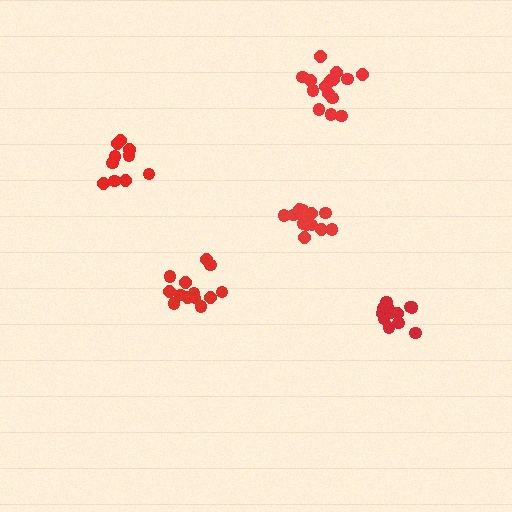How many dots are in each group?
Group 1: 10 dots, Group 2: 15 dots, Group 3: 13 dots, Group 4: 15 dots, Group 5: 12 dots (65 total).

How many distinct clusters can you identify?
There are 5 distinct clusters.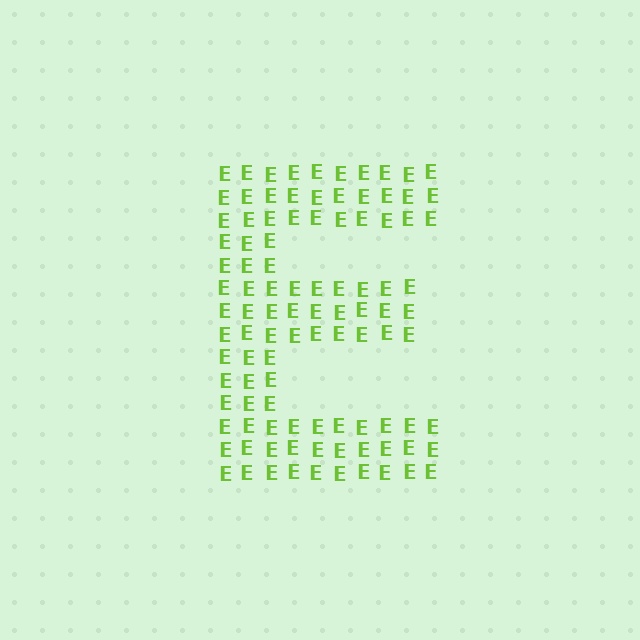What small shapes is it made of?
It is made of small letter E's.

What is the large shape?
The large shape is the letter E.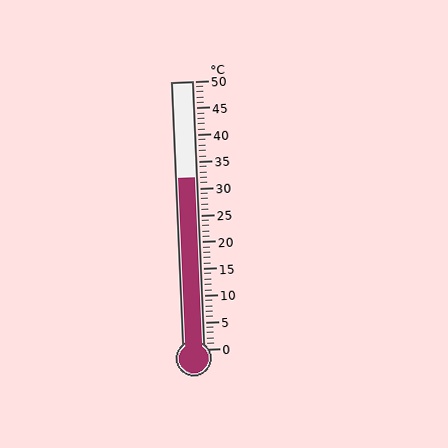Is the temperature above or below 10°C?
The temperature is above 10°C.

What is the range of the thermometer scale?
The thermometer scale ranges from 0°C to 50°C.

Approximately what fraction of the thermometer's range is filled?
The thermometer is filled to approximately 65% of its range.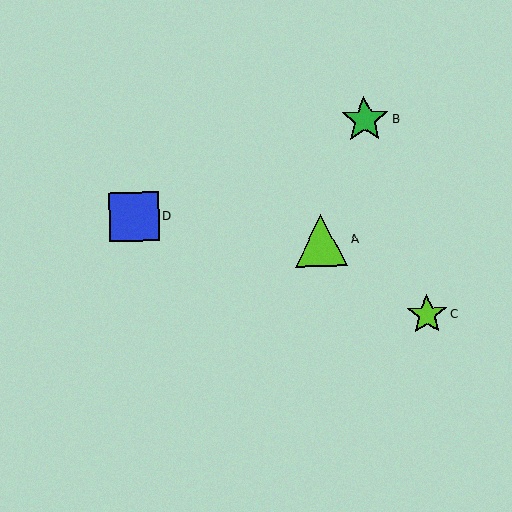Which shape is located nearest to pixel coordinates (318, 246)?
The lime triangle (labeled A) at (321, 240) is nearest to that location.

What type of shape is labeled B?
Shape B is a green star.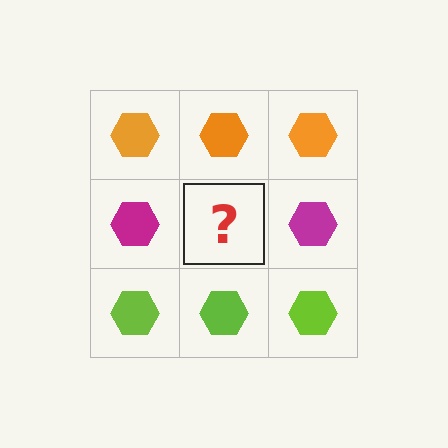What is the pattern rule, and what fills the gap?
The rule is that each row has a consistent color. The gap should be filled with a magenta hexagon.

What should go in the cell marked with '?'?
The missing cell should contain a magenta hexagon.